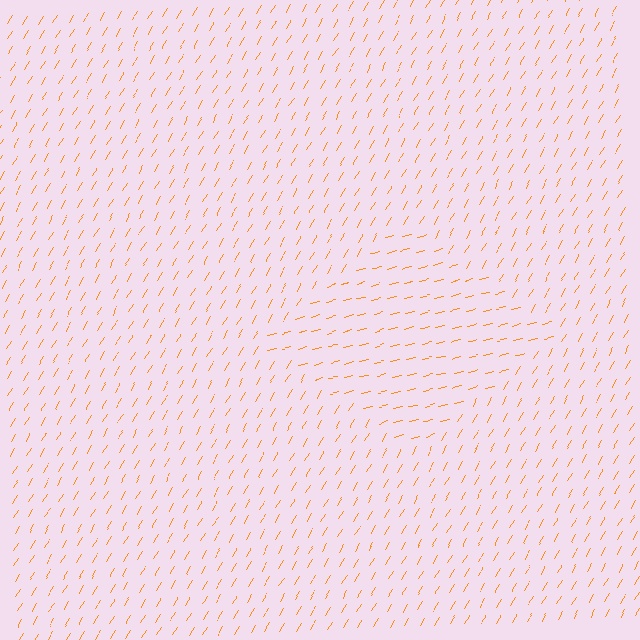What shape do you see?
I see a diamond.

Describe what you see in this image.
The image is filled with small orange line segments. A diamond region in the image has lines oriented differently from the surrounding lines, creating a visible texture boundary.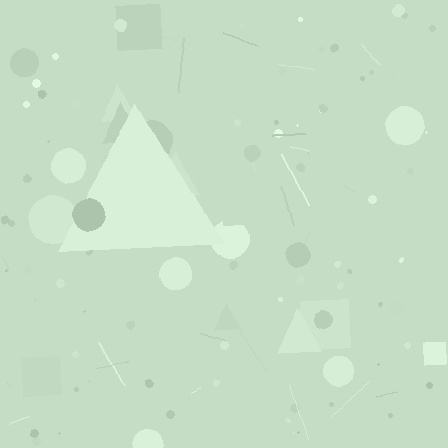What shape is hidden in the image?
A triangle is hidden in the image.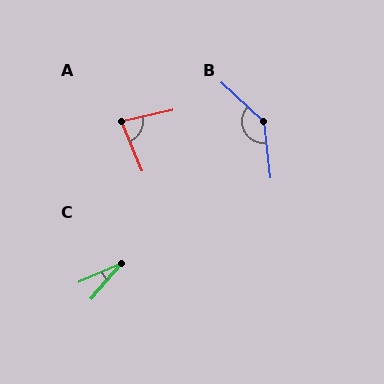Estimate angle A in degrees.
Approximately 81 degrees.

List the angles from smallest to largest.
C (26°), A (81°), B (139°).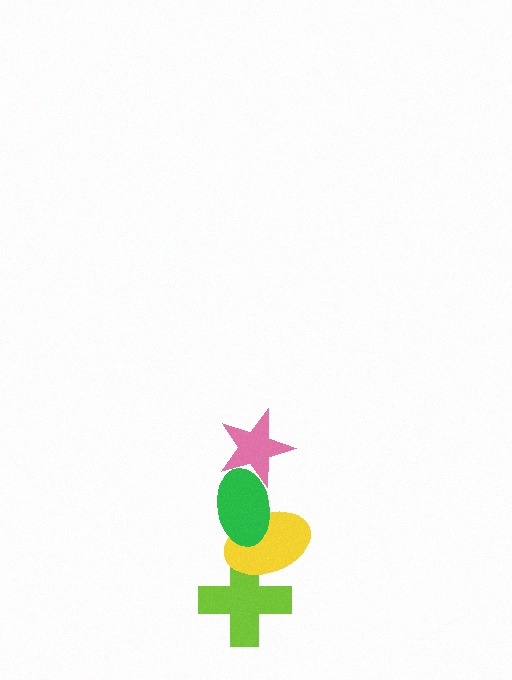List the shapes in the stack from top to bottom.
From top to bottom: the pink star, the green ellipse, the yellow ellipse, the lime cross.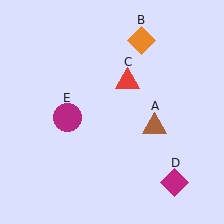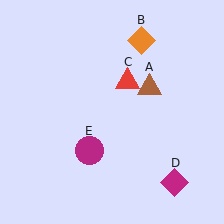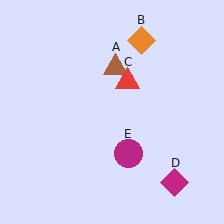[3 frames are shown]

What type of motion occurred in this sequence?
The brown triangle (object A), magenta circle (object E) rotated counterclockwise around the center of the scene.